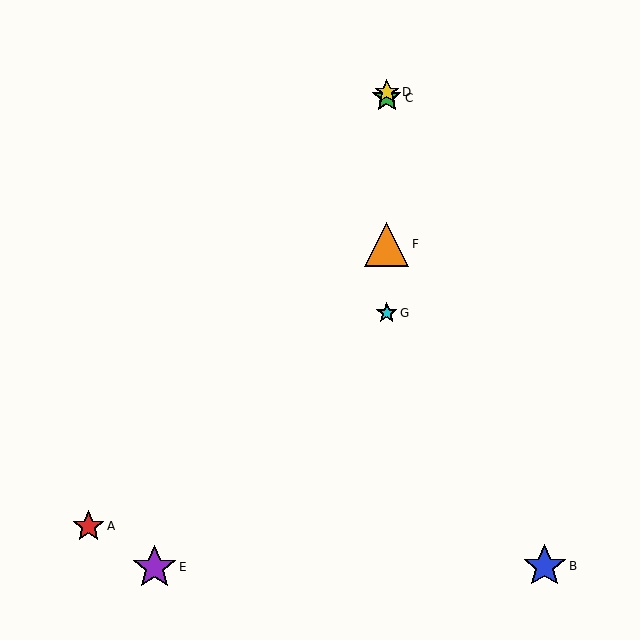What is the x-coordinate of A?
Object A is at x≈88.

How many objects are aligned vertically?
4 objects (C, D, F, G) are aligned vertically.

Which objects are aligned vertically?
Objects C, D, F, G are aligned vertically.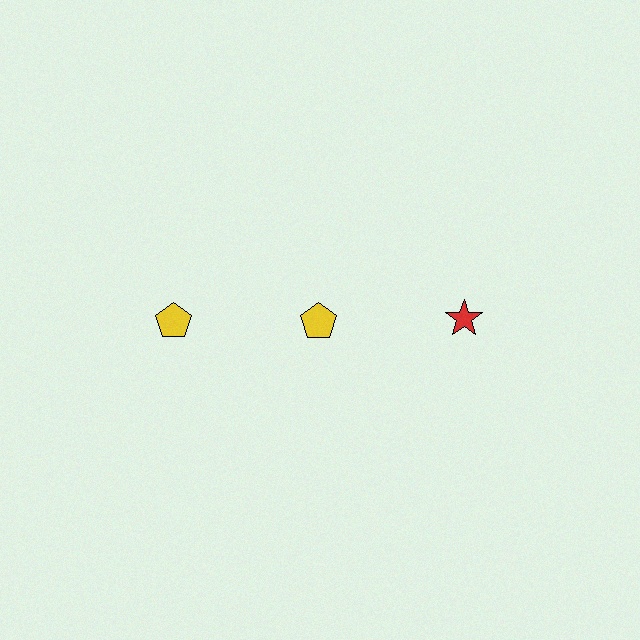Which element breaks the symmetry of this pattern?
The red star in the top row, center column breaks the symmetry. All other shapes are yellow pentagons.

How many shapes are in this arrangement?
There are 3 shapes arranged in a grid pattern.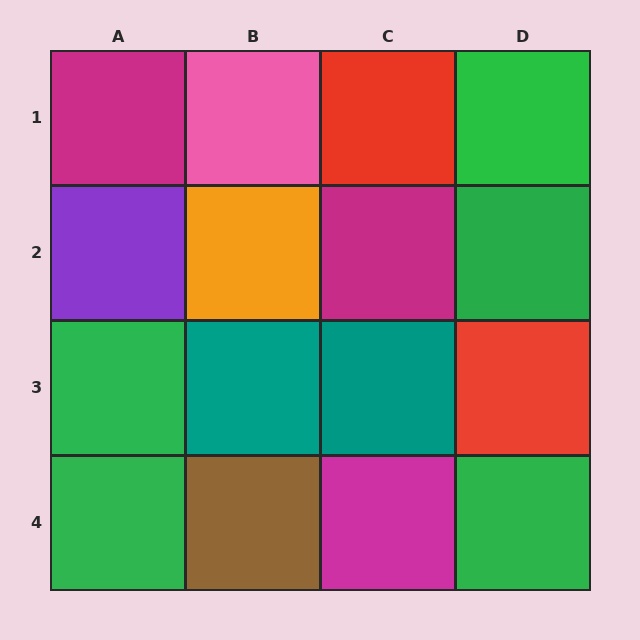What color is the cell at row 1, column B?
Pink.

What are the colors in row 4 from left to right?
Green, brown, magenta, green.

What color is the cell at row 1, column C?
Red.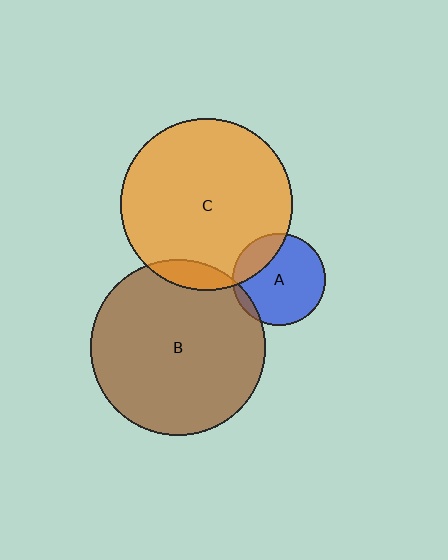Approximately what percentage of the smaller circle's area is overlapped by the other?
Approximately 5%.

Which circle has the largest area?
Circle B (brown).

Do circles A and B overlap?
Yes.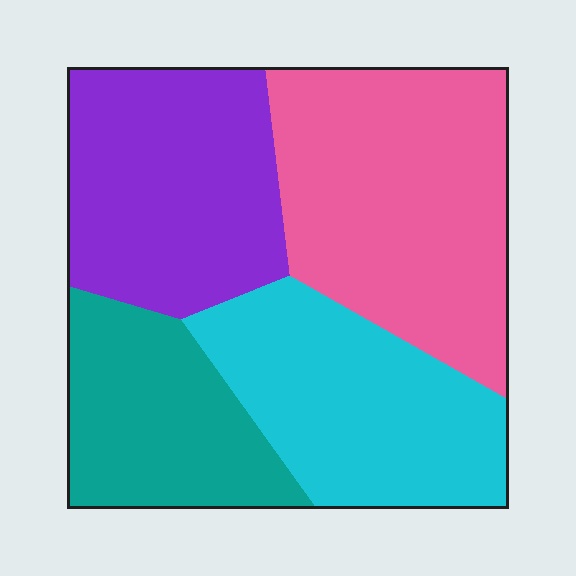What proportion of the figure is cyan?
Cyan covers about 25% of the figure.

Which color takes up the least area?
Teal, at roughly 20%.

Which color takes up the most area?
Pink, at roughly 30%.